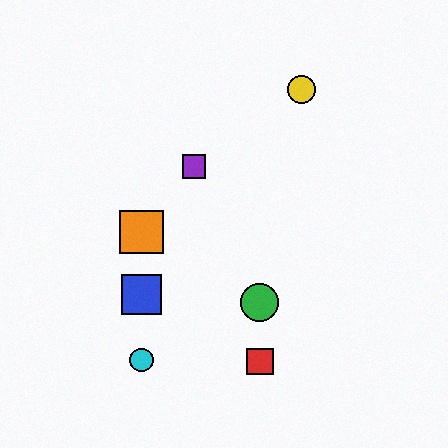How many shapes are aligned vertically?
3 shapes (the blue square, the orange square, the cyan circle) are aligned vertically.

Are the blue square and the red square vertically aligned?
No, the blue square is at x≈141 and the red square is at x≈260.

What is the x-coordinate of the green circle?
The green circle is at x≈260.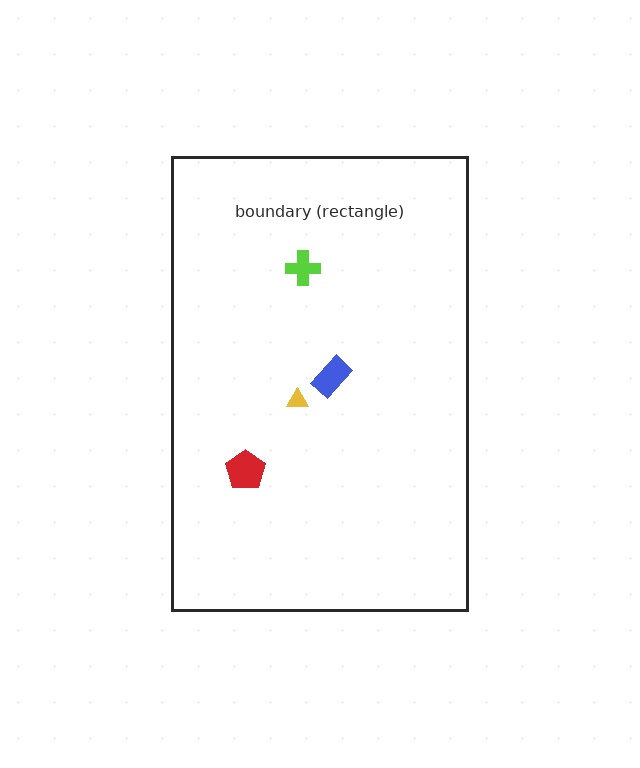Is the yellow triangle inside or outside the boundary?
Inside.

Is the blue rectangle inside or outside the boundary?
Inside.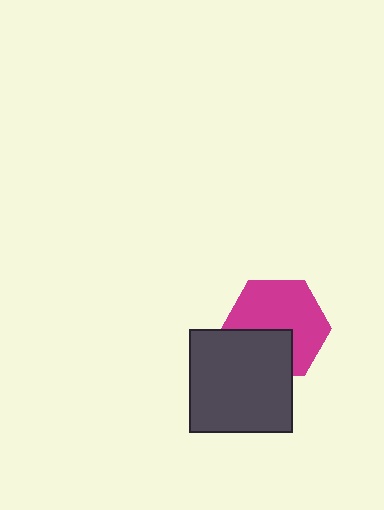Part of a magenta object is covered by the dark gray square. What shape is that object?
It is a hexagon.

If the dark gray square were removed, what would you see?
You would see the complete magenta hexagon.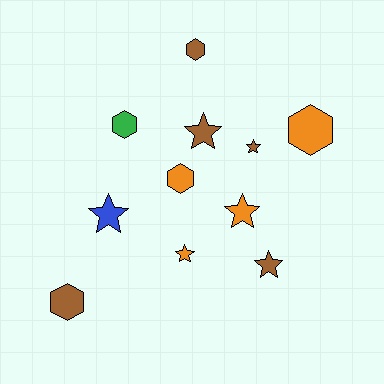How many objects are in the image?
There are 11 objects.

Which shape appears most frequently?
Star, with 6 objects.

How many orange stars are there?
There are 2 orange stars.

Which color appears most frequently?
Brown, with 5 objects.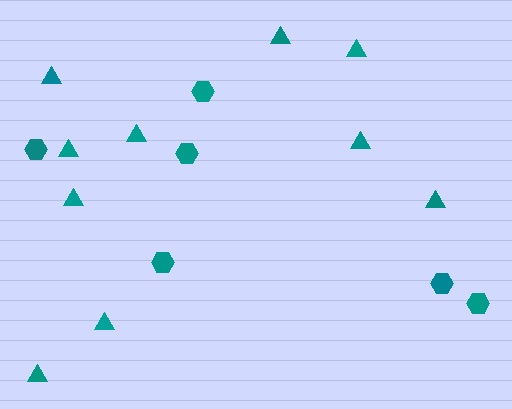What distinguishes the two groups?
There are 2 groups: one group of hexagons (6) and one group of triangles (10).